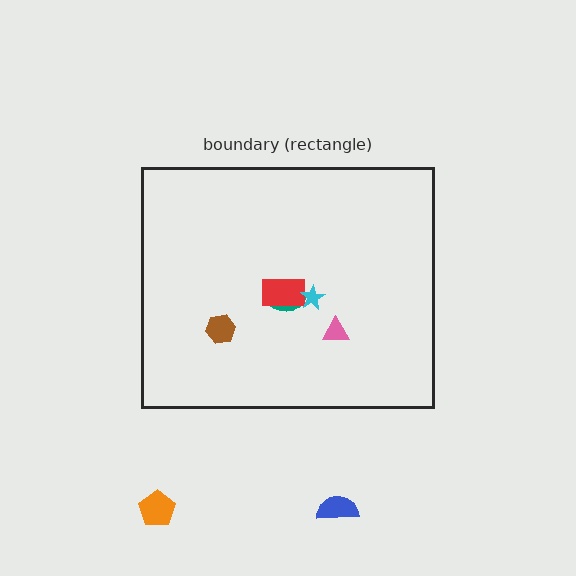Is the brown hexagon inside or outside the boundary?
Inside.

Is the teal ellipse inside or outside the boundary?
Inside.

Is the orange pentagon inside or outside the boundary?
Outside.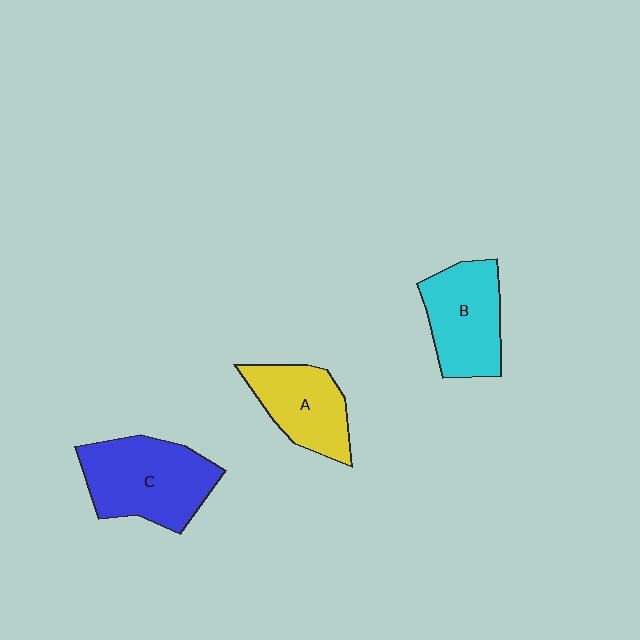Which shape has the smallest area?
Shape A (yellow).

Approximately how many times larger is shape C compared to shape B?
Approximately 1.2 times.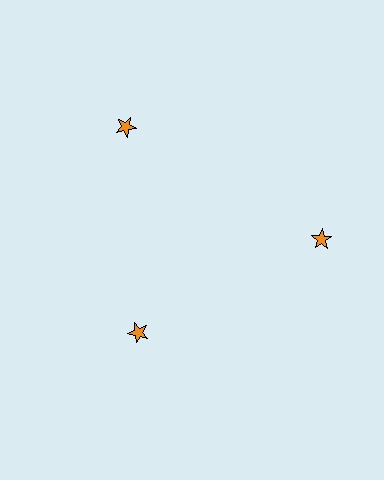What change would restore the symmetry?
The symmetry would be restored by moving it outward, back onto the ring so that all 3 stars sit at equal angles and equal distance from the center.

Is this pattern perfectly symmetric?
No. The 3 orange stars are arranged in a ring, but one element near the 7 o'clock position is pulled inward toward the center, breaking the 3-fold rotational symmetry.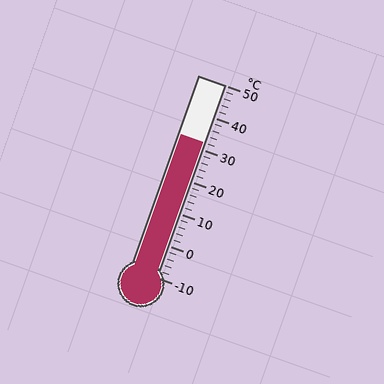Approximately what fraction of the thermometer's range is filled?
The thermometer is filled to approximately 70% of its range.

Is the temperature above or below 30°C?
The temperature is above 30°C.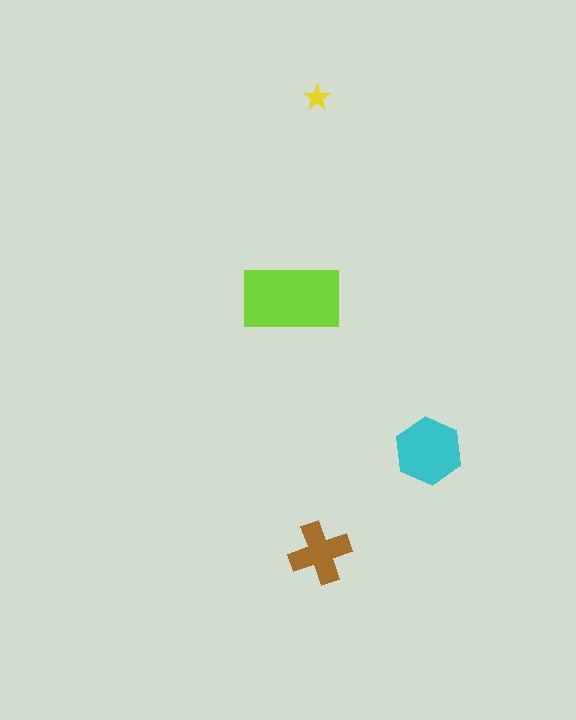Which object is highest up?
The yellow star is topmost.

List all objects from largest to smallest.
The lime rectangle, the cyan hexagon, the brown cross, the yellow star.